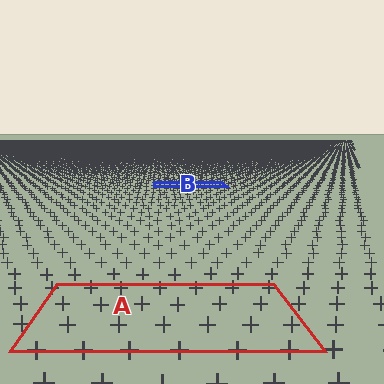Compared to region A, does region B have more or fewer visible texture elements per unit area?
Region B has more texture elements per unit area — they are packed more densely because it is farther away.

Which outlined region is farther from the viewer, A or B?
Region B is farther from the viewer — the texture elements inside it appear smaller and more densely packed.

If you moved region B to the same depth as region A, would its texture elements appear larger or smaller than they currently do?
They would appear larger. At a closer depth, the same texture elements are projected at a bigger on-screen size.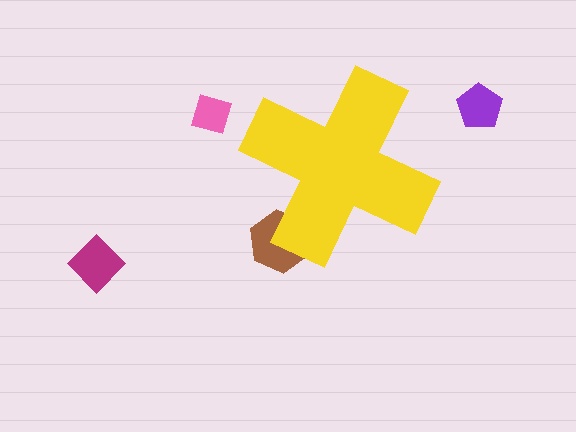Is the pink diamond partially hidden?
No, the pink diamond is fully visible.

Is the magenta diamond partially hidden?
No, the magenta diamond is fully visible.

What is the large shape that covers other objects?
A yellow cross.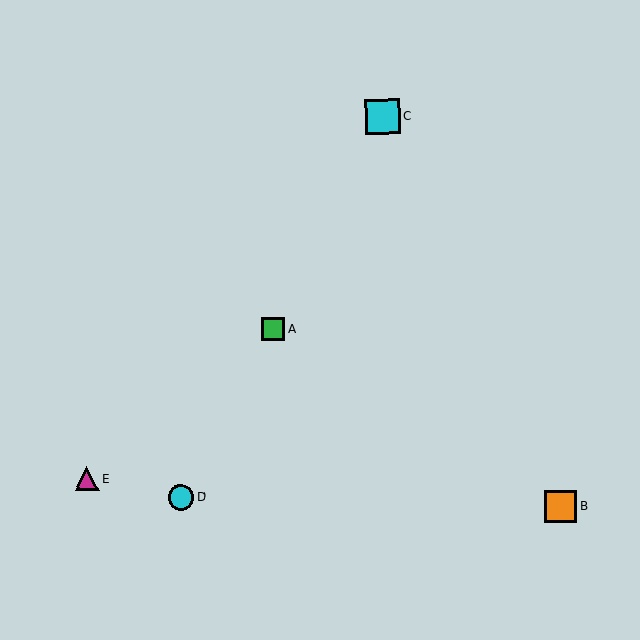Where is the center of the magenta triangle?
The center of the magenta triangle is at (87, 479).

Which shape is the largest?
The cyan square (labeled C) is the largest.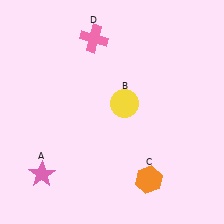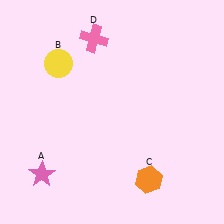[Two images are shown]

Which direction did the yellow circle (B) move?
The yellow circle (B) moved left.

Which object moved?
The yellow circle (B) moved left.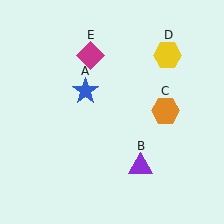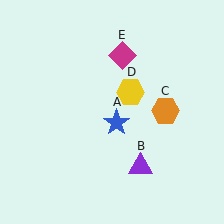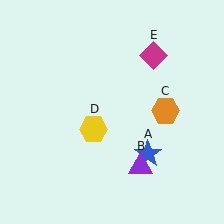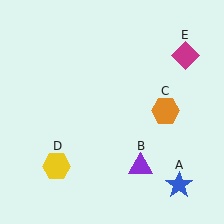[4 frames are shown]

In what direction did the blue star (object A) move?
The blue star (object A) moved down and to the right.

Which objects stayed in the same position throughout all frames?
Purple triangle (object B) and orange hexagon (object C) remained stationary.